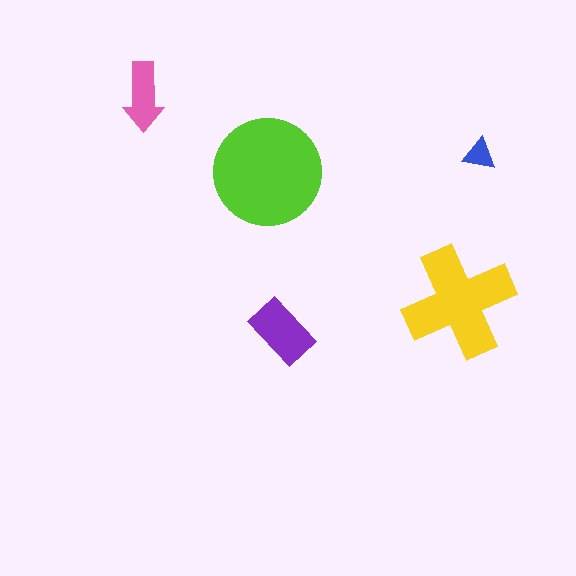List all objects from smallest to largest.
The blue triangle, the pink arrow, the purple rectangle, the yellow cross, the lime circle.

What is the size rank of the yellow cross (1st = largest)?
2nd.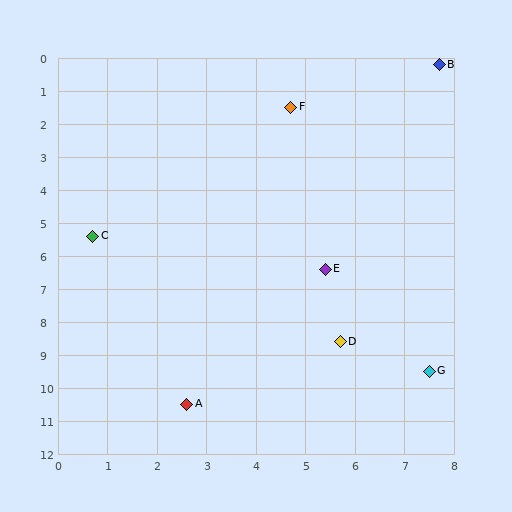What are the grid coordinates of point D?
Point D is at approximately (5.7, 8.6).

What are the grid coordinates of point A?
Point A is at approximately (2.6, 10.5).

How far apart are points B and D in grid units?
Points B and D are about 8.6 grid units apart.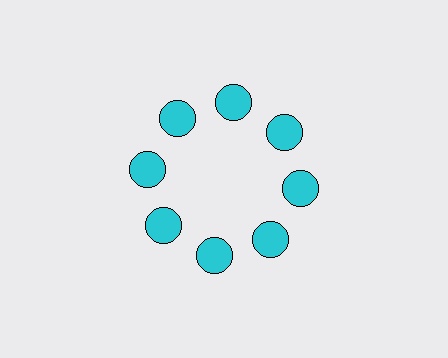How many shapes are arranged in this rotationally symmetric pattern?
There are 8 shapes, arranged in 8 groups of 1.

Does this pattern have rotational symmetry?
Yes, this pattern has 8-fold rotational symmetry. It looks the same after rotating 45 degrees around the center.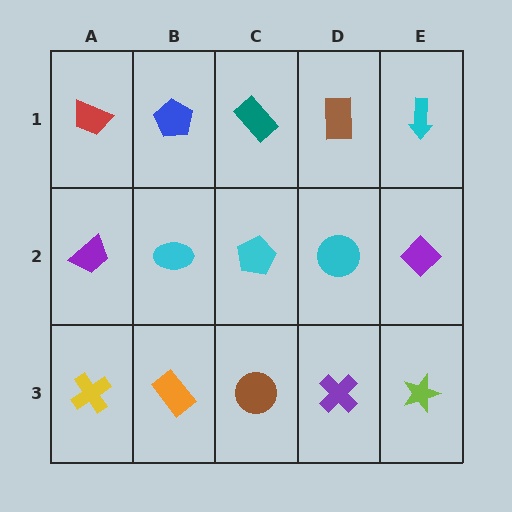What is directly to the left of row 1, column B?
A red trapezoid.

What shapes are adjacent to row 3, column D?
A cyan circle (row 2, column D), a brown circle (row 3, column C), a lime star (row 3, column E).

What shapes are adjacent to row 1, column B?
A cyan ellipse (row 2, column B), a red trapezoid (row 1, column A), a teal rectangle (row 1, column C).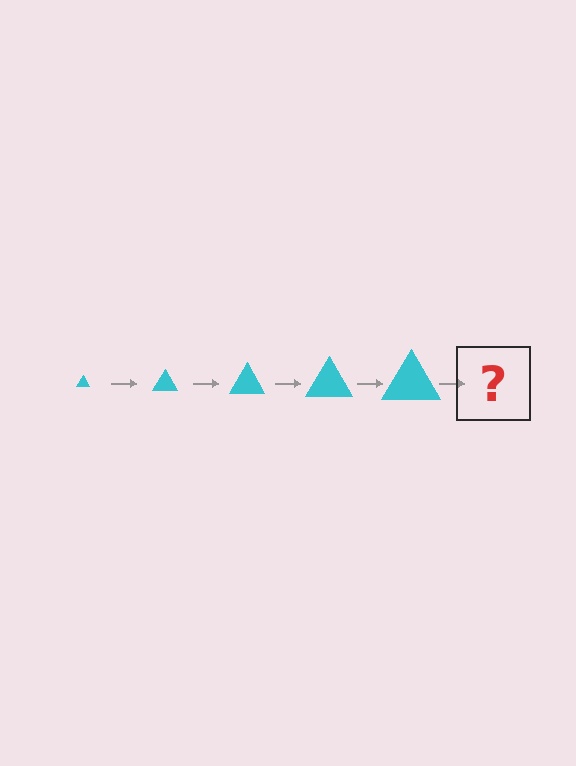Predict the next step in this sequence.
The next step is a cyan triangle, larger than the previous one.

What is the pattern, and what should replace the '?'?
The pattern is that the triangle gets progressively larger each step. The '?' should be a cyan triangle, larger than the previous one.